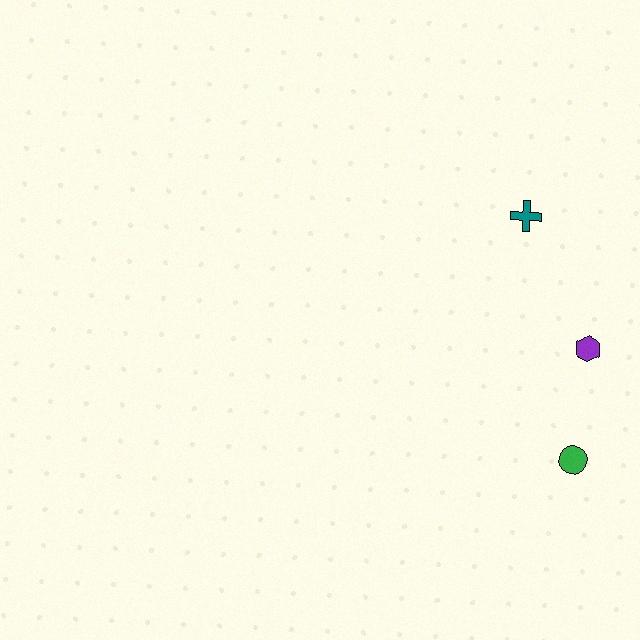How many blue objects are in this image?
There are no blue objects.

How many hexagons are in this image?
There is 1 hexagon.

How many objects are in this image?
There are 3 objects.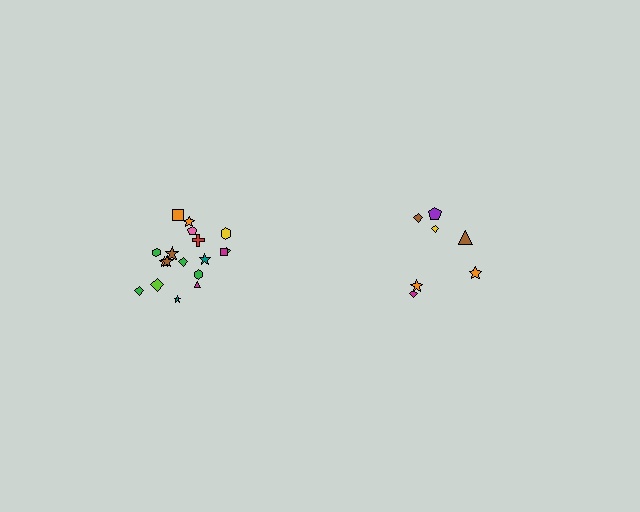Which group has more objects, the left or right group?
The left group.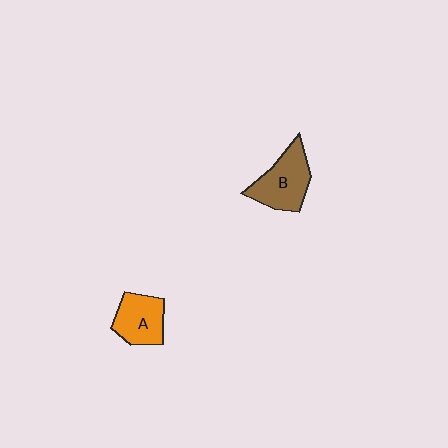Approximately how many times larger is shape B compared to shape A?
Approximately 1.2 times.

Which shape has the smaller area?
Shape A (orange).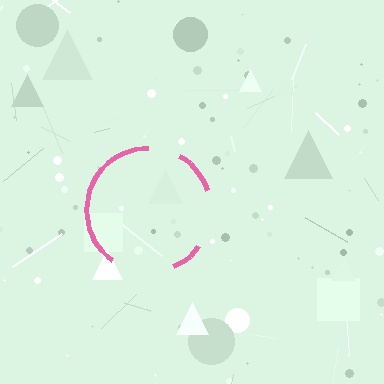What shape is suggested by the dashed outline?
The dashed outline suggests a circle.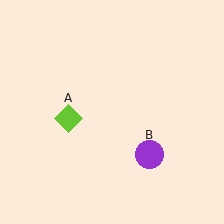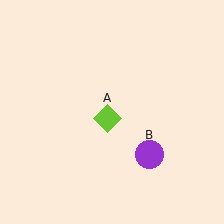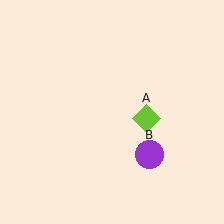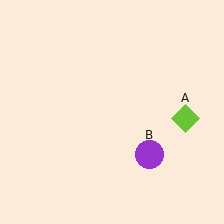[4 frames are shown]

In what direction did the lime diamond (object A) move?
The lime diamond (object A) moved right.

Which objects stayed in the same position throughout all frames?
Purple circle (object B) remained stationary.